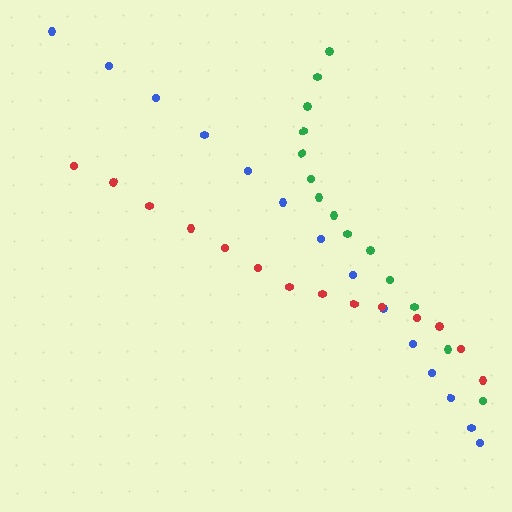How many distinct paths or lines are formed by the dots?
There are 3 distinct paths.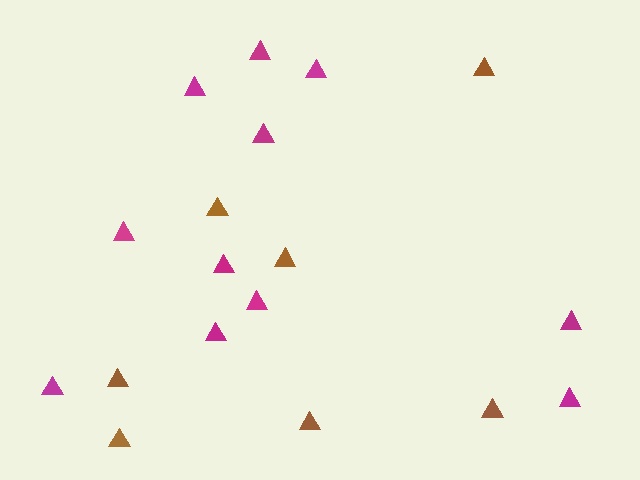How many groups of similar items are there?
There are 2 groups: one group of brown triangles (7) and one group of magenta triangles (11).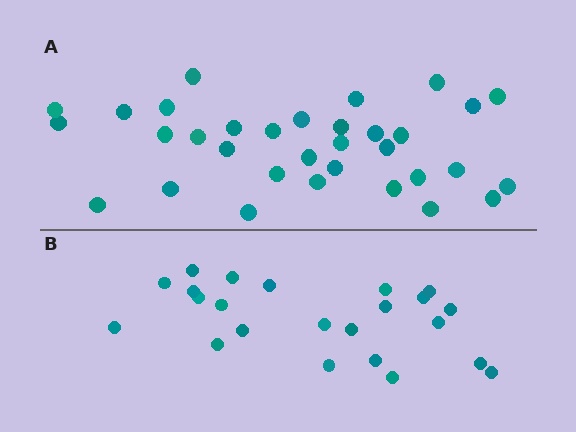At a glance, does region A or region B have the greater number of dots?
Region A (the top region) has more dots.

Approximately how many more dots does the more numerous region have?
Region A has roughly 10 or so more dots than region B.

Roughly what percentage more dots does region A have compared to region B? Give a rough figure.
About 45% more.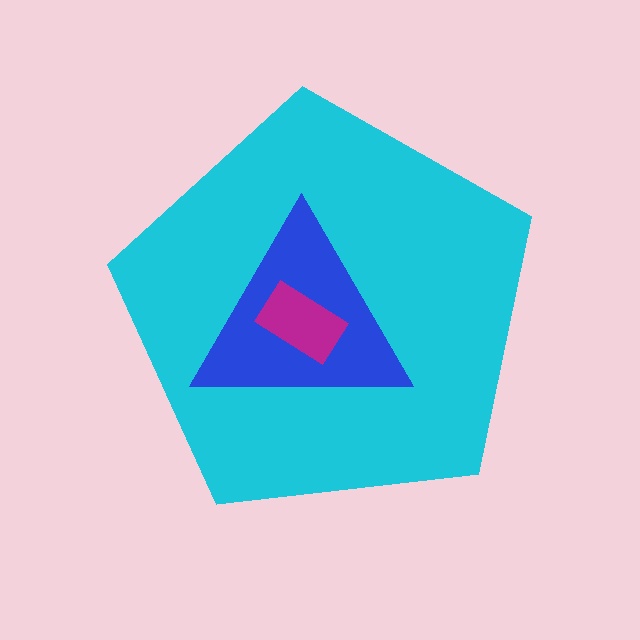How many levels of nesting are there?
3.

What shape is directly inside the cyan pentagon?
The blue triangle.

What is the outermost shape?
The cyan pentagon.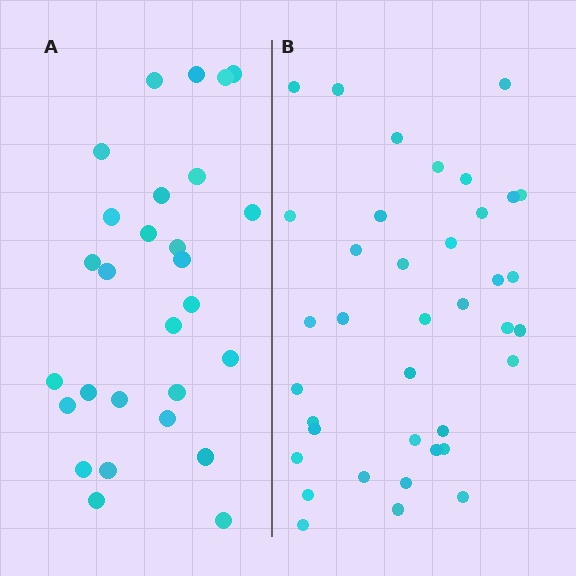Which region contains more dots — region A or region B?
Region B (the right region) has more dots.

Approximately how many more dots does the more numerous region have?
Region B has roughly 10 or so more dots than region A.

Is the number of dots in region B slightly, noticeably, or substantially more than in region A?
Region B has noticeably more, but not dramatically so. The ratio is roughly 1.4 to 1.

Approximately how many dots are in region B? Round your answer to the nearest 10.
About 40 dots. (The exact count is 38, which rounds to 40.)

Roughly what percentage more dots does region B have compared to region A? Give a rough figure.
About 35% more.